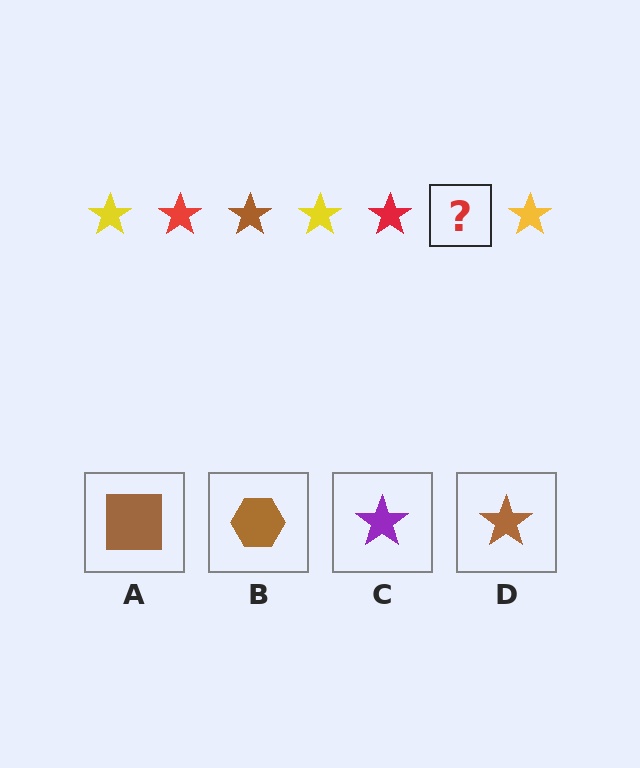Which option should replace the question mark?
Option D.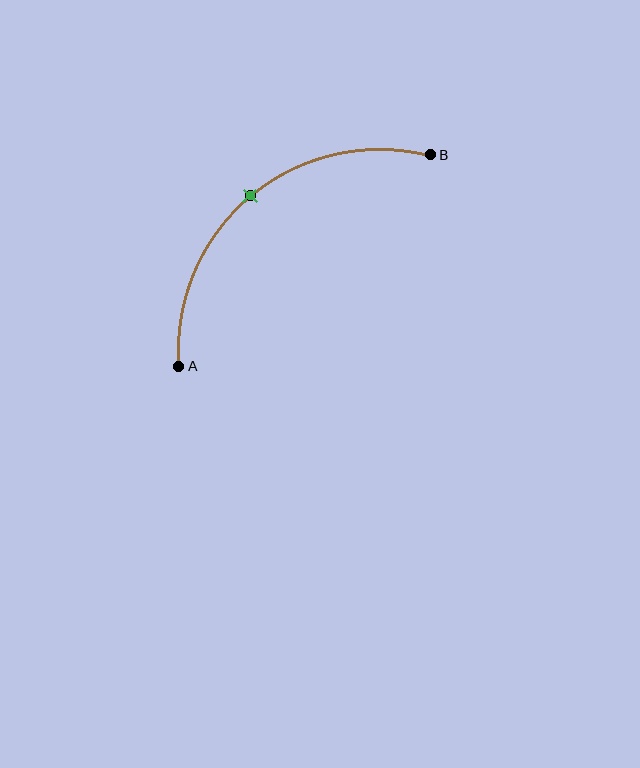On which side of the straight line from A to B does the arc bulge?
The arc bulges above and to the left of the straight line connecting A and B.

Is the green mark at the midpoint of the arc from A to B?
Yes. The green mark lies on the arc at equal arc-length from both A and B — it is the arc midpoint.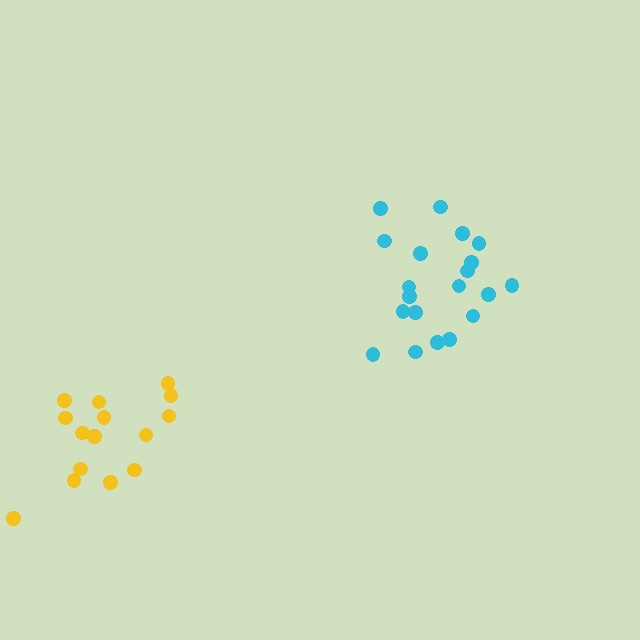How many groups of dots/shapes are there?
There are 2 groups.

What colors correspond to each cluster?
The clusters are colored: yellow, cyan.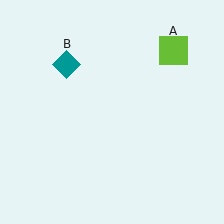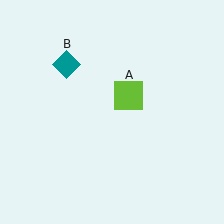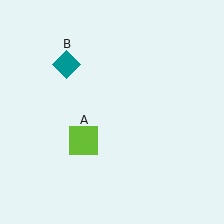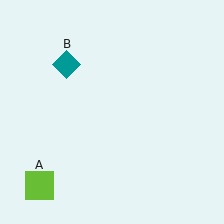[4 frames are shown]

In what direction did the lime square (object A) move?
The lime square (object A) moved down and to the left.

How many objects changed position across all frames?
1 object changed position: lime square (object A).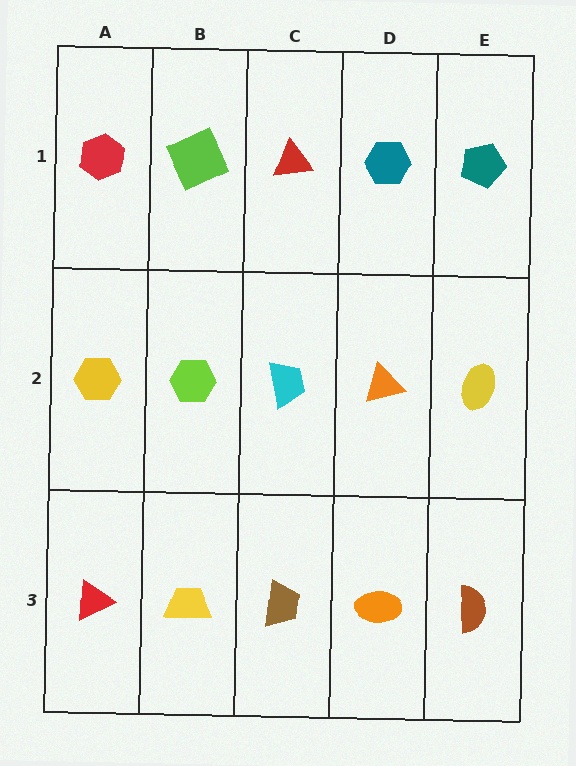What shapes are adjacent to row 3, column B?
A lime hexagon (row 2, column B), a red triangle (row 3, column A), a brown trapezoid (row 3, column C).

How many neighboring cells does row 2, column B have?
4.